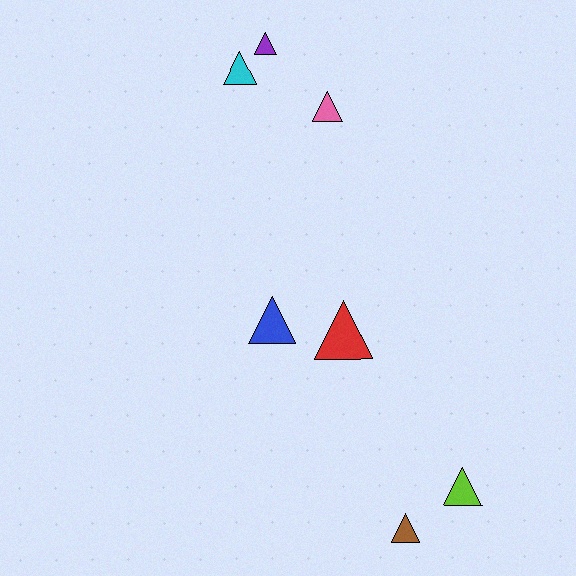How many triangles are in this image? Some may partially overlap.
There are 7 triangles.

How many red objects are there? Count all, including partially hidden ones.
There is 1 red object.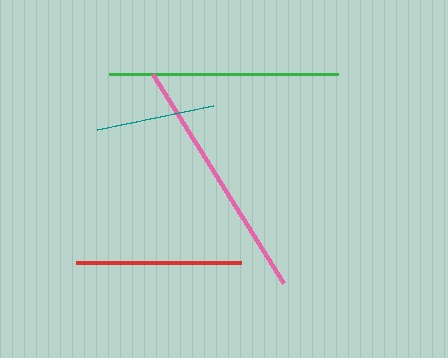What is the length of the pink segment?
The pink segment is approximately 247 pixels long.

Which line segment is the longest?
The pink line is the longest at approximately 247 pixels.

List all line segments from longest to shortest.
From longest to shortest: pink, green, red, teal.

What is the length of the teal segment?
The teal segment is approximately 118 pixels long.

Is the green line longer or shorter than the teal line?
The green line is longer than the teal line.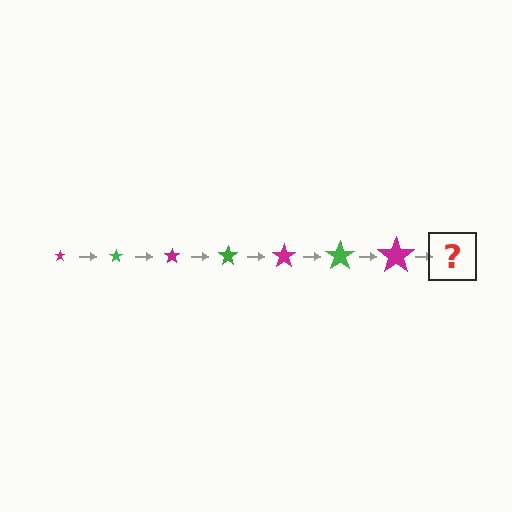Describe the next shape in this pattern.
It should be a green star, larger than the previous one.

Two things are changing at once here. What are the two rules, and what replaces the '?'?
The two rules are that the star grows larger each step and the color cycles through magenta and green. The '?' should be a green star, larger than the previous one.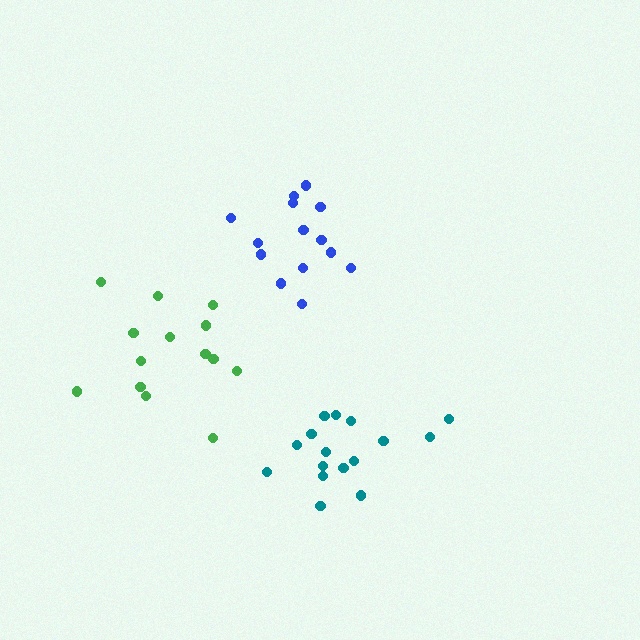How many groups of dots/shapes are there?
There are 3 groups.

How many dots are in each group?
Group 1: 14 dots, Group 2: 14 dots, Group 3: 16 dots (44 total).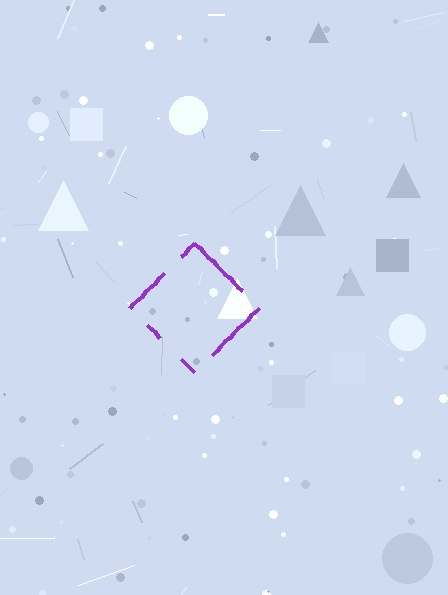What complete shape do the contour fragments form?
The contour fragments form a diamond.